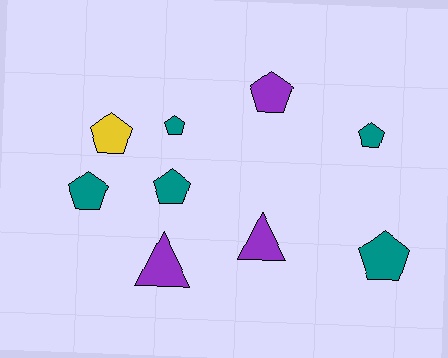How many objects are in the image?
There are 9 objects.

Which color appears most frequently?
Teal, with 5 objects.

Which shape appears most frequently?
Pentagon, with 7 objects.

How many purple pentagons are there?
There is 1 purple pentagon.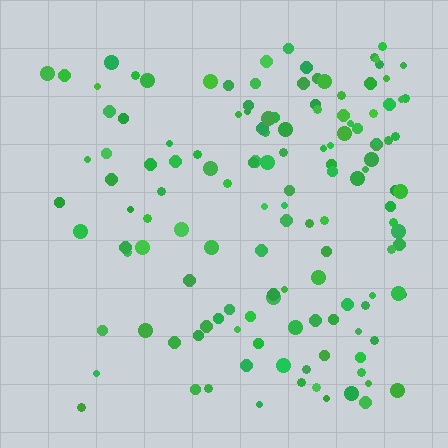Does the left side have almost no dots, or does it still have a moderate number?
Still a moderate number, just noticeably fewer than the right.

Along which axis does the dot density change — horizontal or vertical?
Horizontal.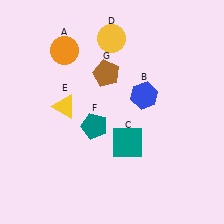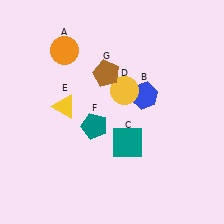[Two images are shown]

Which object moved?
The yellow circle (D) moved down.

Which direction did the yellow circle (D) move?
The yellow circle (D) moved down.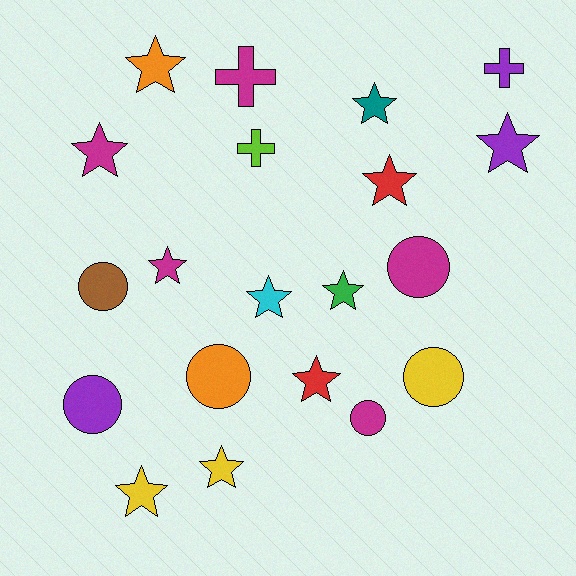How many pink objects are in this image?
There are no pink objects.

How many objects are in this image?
There are 20 objects.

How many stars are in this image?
There are 11 stars.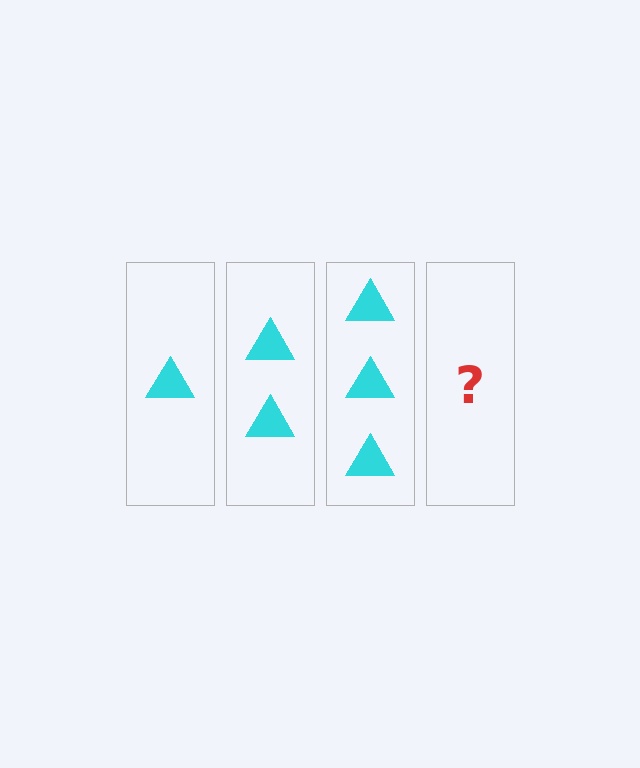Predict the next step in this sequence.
The next step is 4 triangles.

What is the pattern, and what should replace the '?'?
The pattern is that each step adds one more triangle. The '?' should be 4 triangles.